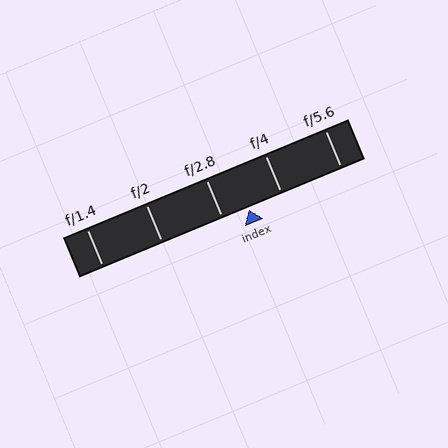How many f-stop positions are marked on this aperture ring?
There are 5 f-stop positions marked.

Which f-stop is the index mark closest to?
The index mark is closest to f/2.8.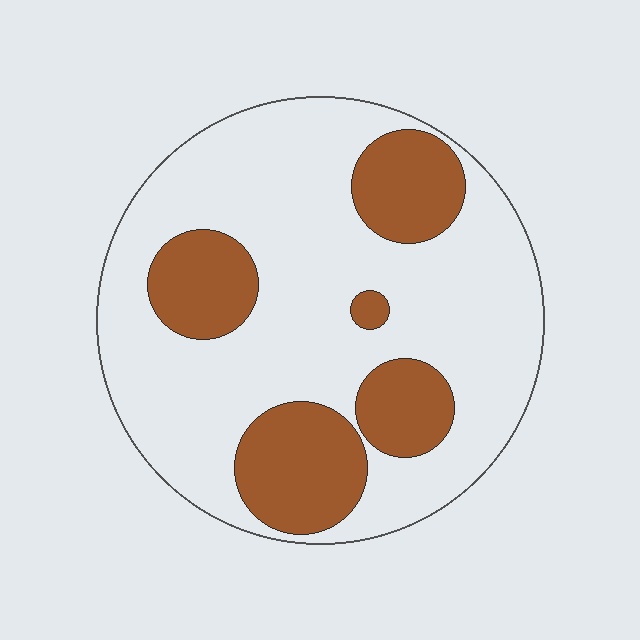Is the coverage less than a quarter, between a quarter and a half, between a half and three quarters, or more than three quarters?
Between a quarter and a half.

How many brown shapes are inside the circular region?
5.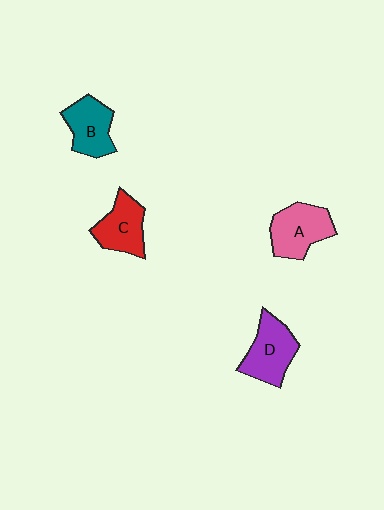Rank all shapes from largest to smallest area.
From largest to smallest: D (purple), A (pink), B (teal), C (red).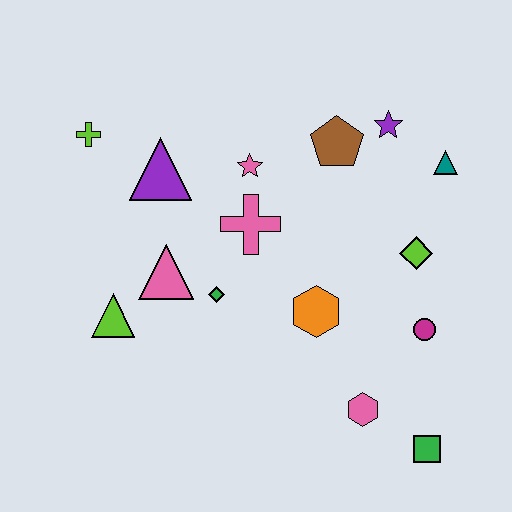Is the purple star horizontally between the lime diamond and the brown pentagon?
Yes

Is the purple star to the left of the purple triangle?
No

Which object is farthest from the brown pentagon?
The green square is farthest from the brown pentagon.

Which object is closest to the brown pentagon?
The purple star is closest to the brown pentagon.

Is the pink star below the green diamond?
No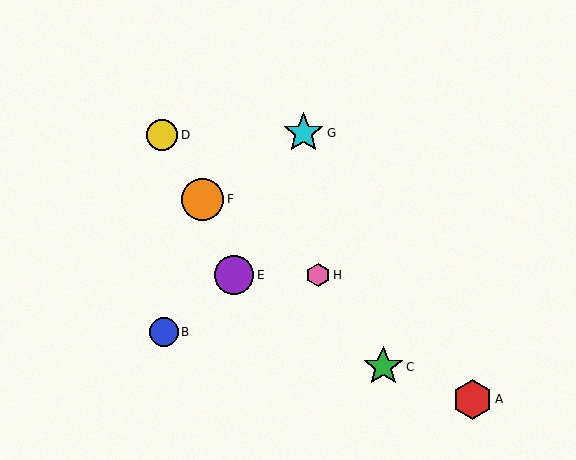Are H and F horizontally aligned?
No, H is at y≈275 and F is at y≈199.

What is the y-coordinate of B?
Object B is at y≈332.